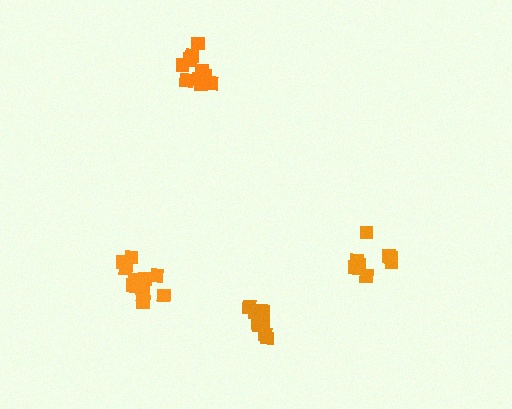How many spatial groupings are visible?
There are 4 spatial groupings.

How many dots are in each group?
Group 1: 10 dots, Group 2: 13 dots, Group 3: 10 dots, Group 4: 8 dots (41 total).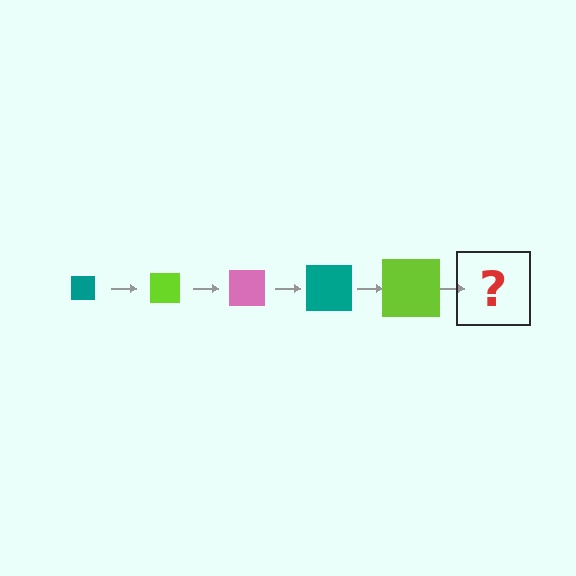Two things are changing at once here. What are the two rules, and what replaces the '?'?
The two rules are that the square grows larger each step and the color cycles through teal, lime, and pink. The '?' should be a pink square, larger than the previous one.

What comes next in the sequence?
The next element should be a pink square, larger than the previous one.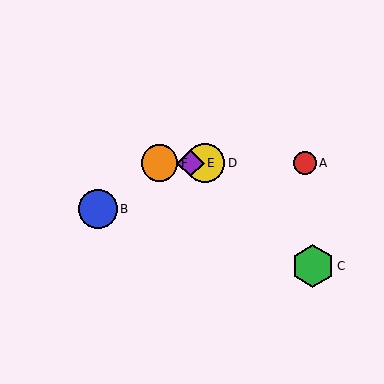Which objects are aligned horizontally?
Objects A, D, E, F are aligned horizontally.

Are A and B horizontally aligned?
No, A is at y≈163 and B is at y≈209.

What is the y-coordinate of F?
Object F is at y≈163.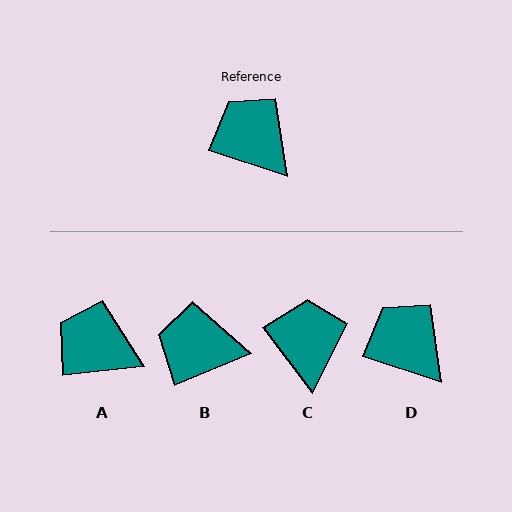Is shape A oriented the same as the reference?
No, it is off by about 24 degrees.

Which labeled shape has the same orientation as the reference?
D.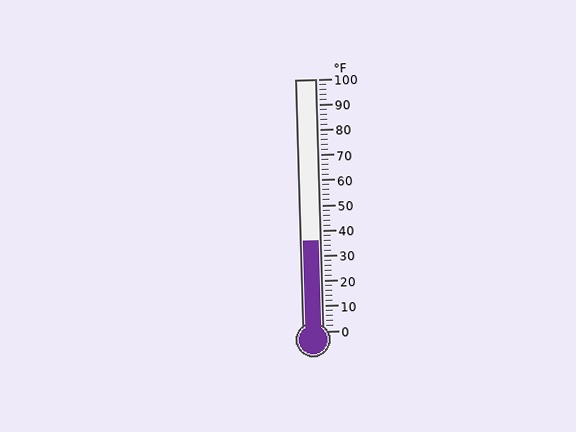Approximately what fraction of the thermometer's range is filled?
The thermometer is filled to approximately 35% of its range.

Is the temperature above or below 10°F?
The temperature is above 10°F.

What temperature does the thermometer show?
The thermometer shows approximately 36°F.